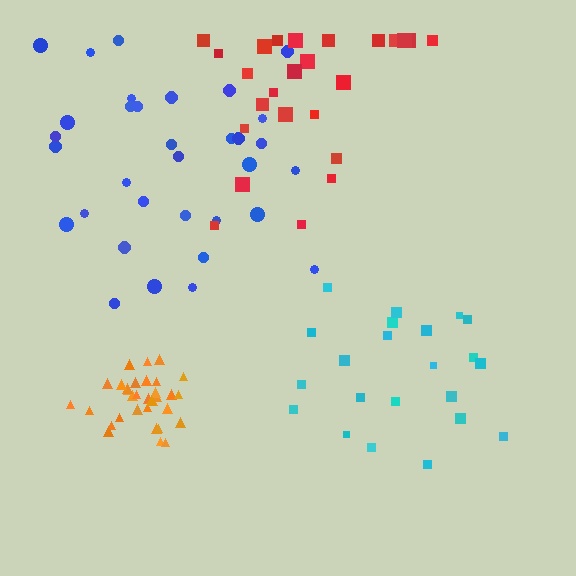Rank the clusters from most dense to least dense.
orange, blue, red, cyan.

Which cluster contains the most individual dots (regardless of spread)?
Blue (33).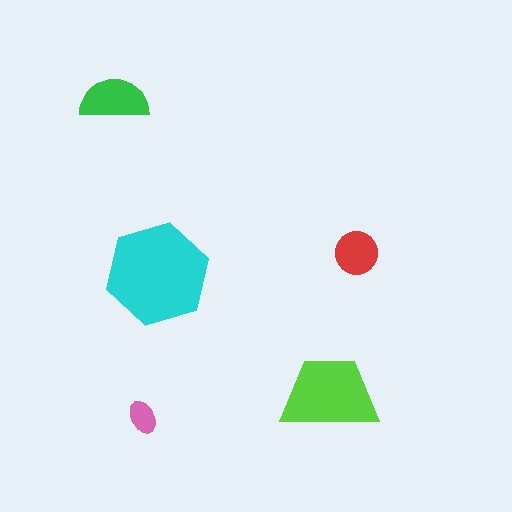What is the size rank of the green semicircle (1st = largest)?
3rd.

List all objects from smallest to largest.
The pink ellipse, the red circle, the green semicircle, the lime trapezoid, the cyan hexagon.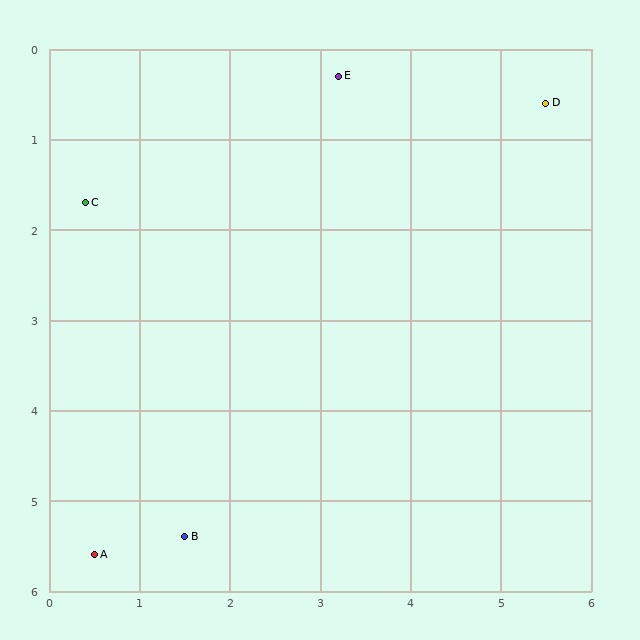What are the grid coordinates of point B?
Point B is at approximately (1.5, 5.4).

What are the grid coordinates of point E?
Point E is at approximately (3.2, 0.3).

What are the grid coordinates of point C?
Point C is at approximately (0.4, 1.7).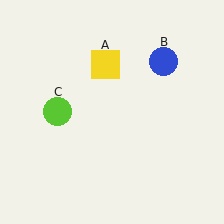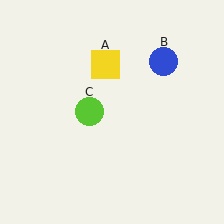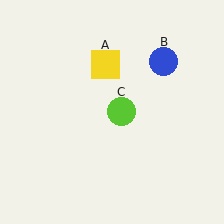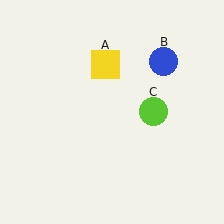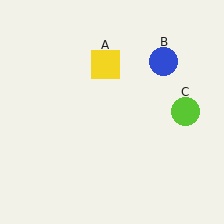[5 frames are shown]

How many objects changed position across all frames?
1 object changed position: lime circle (object C).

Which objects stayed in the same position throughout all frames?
Yellow square (object A) and blue circle (object B) remained stationary.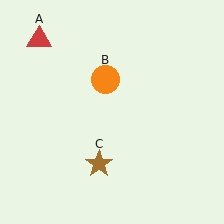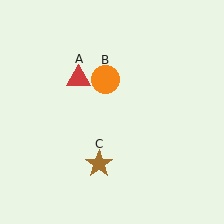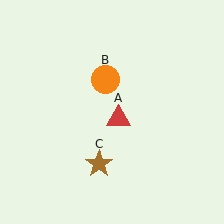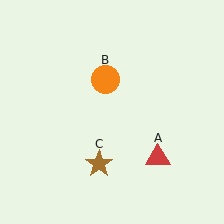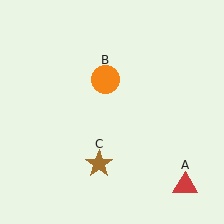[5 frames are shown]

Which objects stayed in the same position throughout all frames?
Orange circle (object B) and brown star (object C) remained stationary.